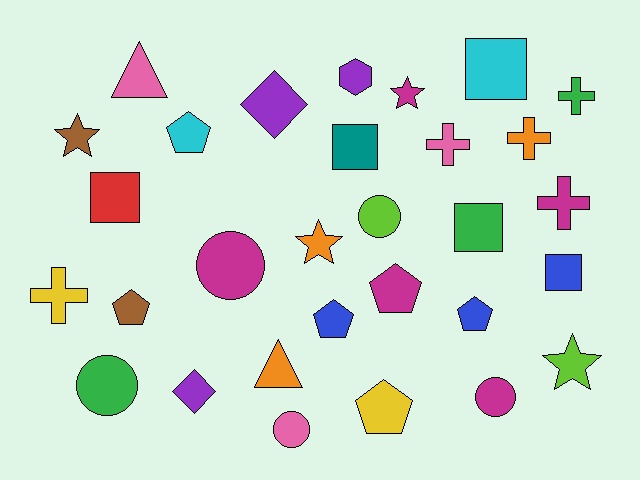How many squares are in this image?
There are 5 squares.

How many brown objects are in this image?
There are 2 brown objects.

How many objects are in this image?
There are 30 objects.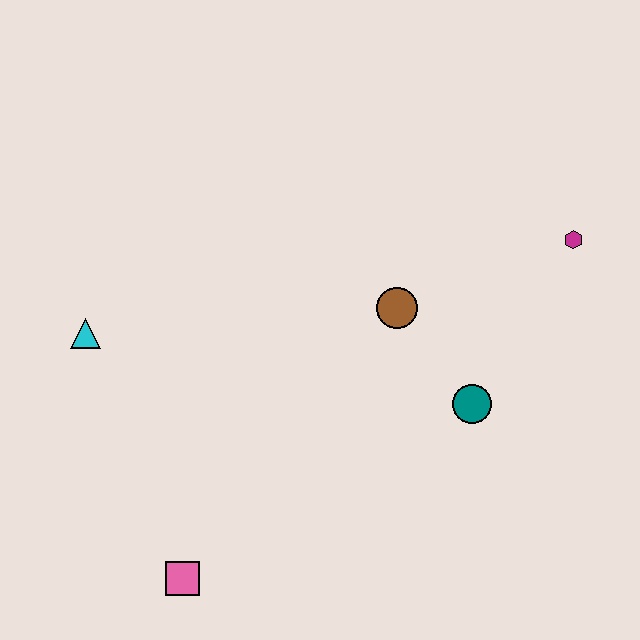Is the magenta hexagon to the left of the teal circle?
No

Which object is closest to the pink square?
The cyan triangle is closest to the pink square.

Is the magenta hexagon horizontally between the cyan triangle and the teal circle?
No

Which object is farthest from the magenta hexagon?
The pink square is farthest from the magenta hexagon.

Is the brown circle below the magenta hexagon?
Yes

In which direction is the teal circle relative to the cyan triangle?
The teal circle is to the right of the cyan triangle.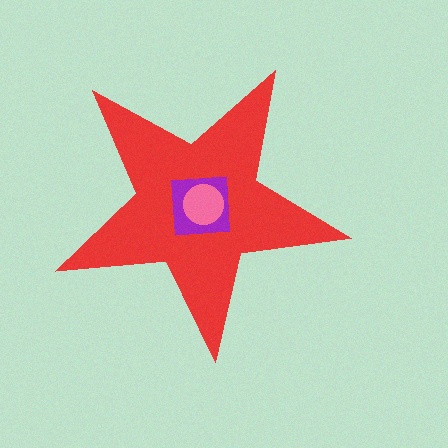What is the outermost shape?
The red star.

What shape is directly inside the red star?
The purple square.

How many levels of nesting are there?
3.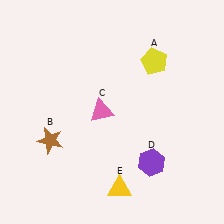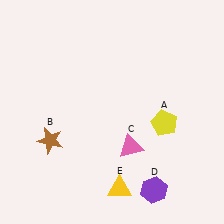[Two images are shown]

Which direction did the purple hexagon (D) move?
The purple hexagon (D) moved down.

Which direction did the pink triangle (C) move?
The pink triangle (C) moved down.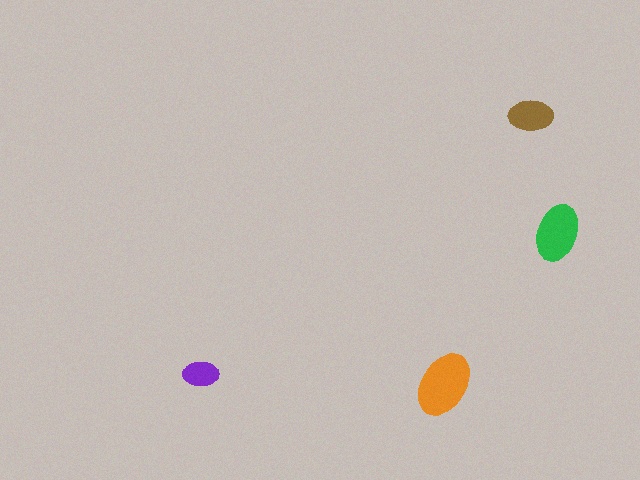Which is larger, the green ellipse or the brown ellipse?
The green one.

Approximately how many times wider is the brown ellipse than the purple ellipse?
About 1.5 times wider.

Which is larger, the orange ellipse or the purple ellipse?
The orange one.